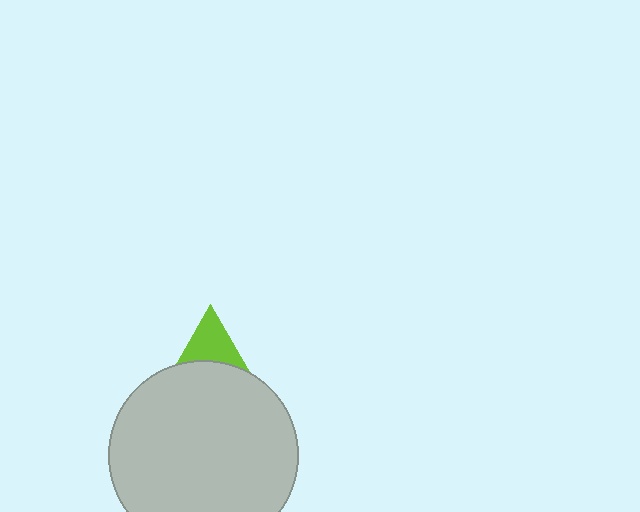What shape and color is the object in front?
The object in front is a light gray circle.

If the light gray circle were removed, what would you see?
You would see the complete lime triangle.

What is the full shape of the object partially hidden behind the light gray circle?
The partially hidden object is a lime triangle.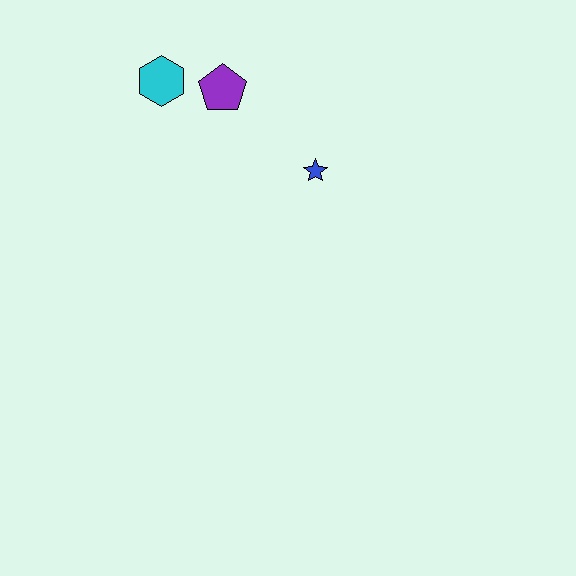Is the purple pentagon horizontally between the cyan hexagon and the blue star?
Yes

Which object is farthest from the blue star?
The cyan hexagon is farthest from the blue star.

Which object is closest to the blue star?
The purple pentagon is closest to the blue star.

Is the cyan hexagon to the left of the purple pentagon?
Yes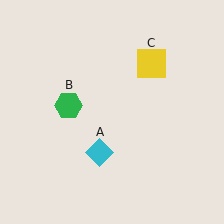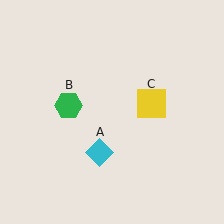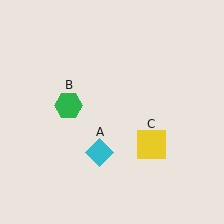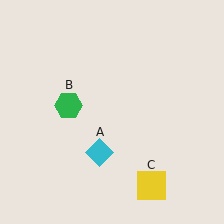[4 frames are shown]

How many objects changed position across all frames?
1 object changed position: yellow square (object C).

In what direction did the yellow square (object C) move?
The yellow square (object C) moved down.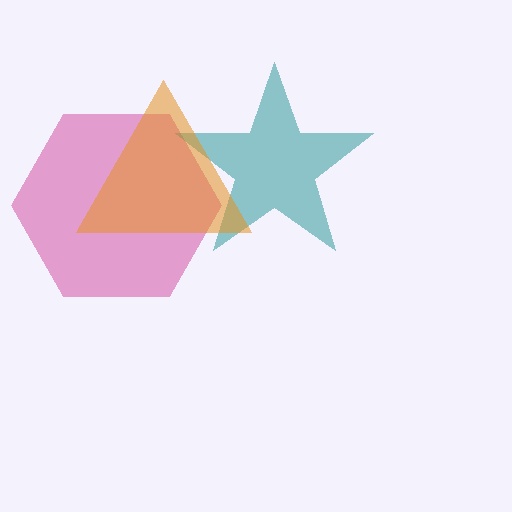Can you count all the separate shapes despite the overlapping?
Yes, there are 3 separate shapes.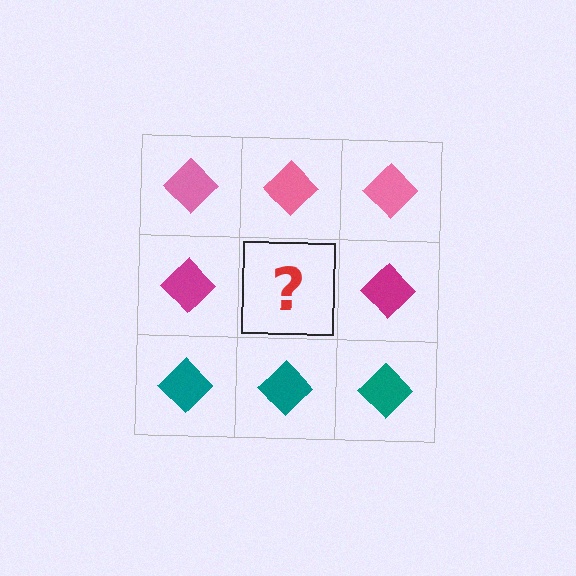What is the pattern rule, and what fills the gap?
The rule is that each row has a consistent color. The gap should be filled with a magenta diamond.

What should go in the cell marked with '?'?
The missing cell should contain a magenta diamond.